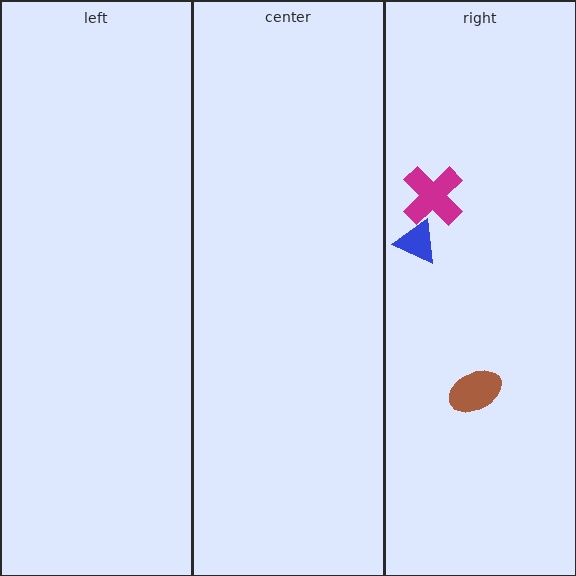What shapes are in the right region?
The magenta cross, the blue triangle, the brown ellipse.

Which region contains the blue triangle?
The right region.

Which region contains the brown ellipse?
The right region.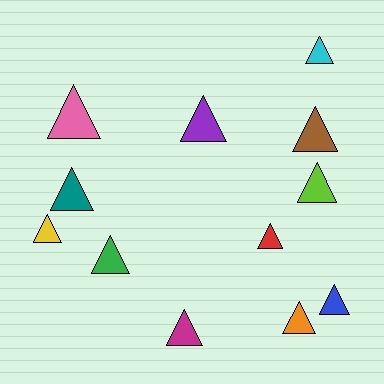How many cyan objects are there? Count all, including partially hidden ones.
There is 1 cyan object.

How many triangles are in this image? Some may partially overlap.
There are 12 triangles.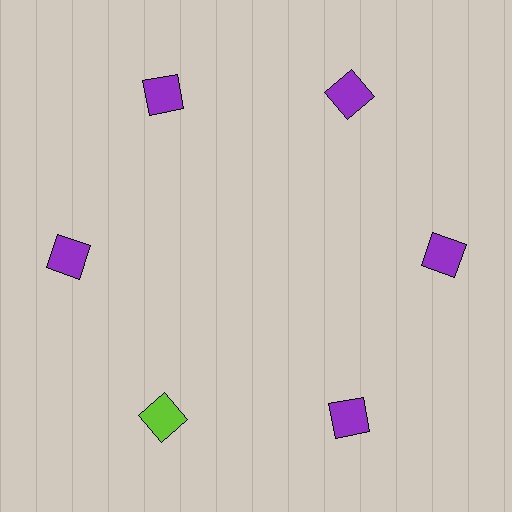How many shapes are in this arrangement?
There are 6 shapes arranged in a ring pattern.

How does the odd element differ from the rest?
It has a different color: lime instead of purple.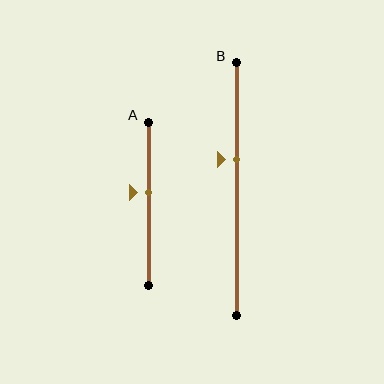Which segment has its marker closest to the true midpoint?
Segment A has its marker closest to the true midpoint.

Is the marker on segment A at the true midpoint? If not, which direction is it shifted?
No, the marker on segment A is shifted upward by about 7% of the segment length.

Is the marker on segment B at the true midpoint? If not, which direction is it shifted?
No, the marker on segment B is shifted upward by about 12% of the segment length.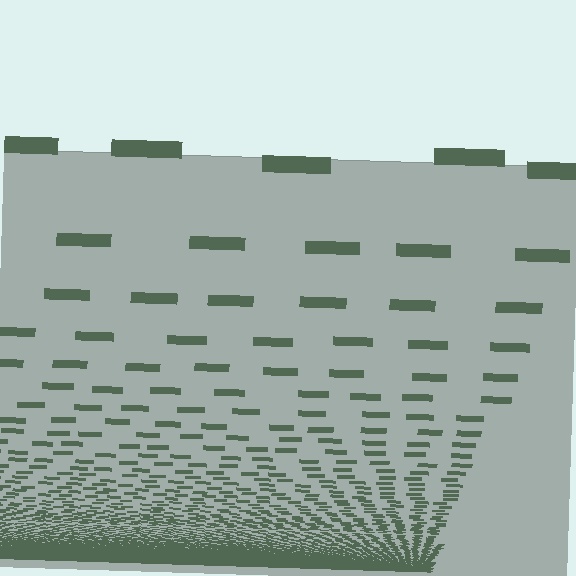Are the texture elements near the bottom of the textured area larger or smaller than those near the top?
Smaller. The gradient is inverted — elements near the bottom are smaller and denser.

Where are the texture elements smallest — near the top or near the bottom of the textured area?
Near the bottom.